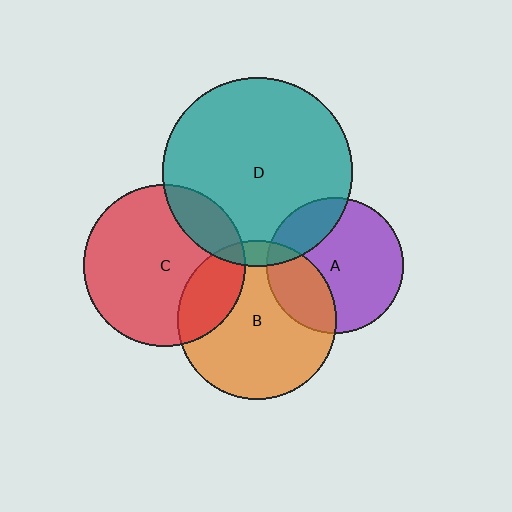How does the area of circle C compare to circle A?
Approximately 1.4 times.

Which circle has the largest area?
Circle D (teal).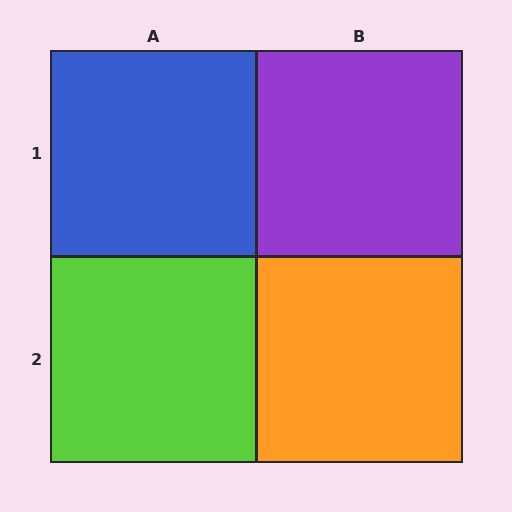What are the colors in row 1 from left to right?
Blue, purple.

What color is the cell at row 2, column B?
Orange.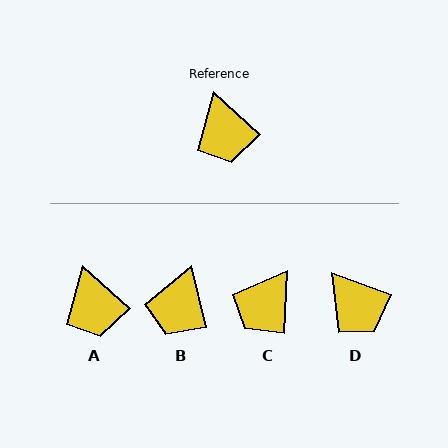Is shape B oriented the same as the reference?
No, it is off by about 35 degrees.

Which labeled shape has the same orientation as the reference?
A.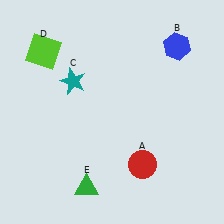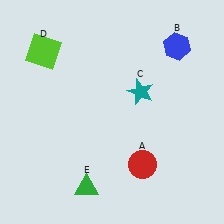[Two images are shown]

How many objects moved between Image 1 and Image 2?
1 object moved between the two images.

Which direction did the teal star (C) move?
The teal star (C) moved right.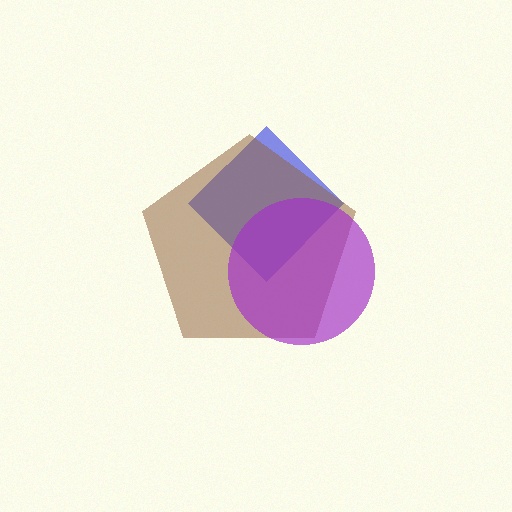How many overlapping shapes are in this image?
There are 3 overlapping shapes in the image.